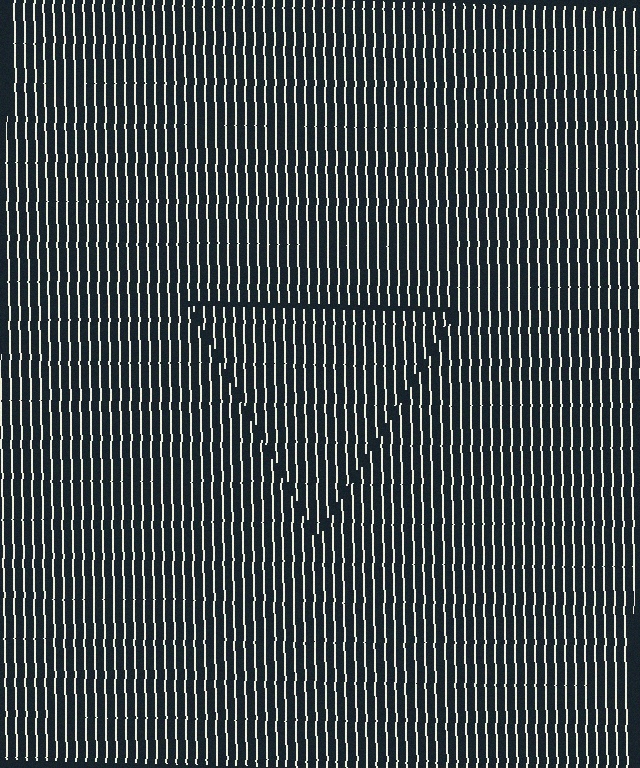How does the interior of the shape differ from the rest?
The interior of the shape contains the same grating, shifted by half a period — the contour is defined by the phase discontinuity where line-ends from the inner and outer gratings abut.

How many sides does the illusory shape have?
3 sides — the line-ends trace a triangle.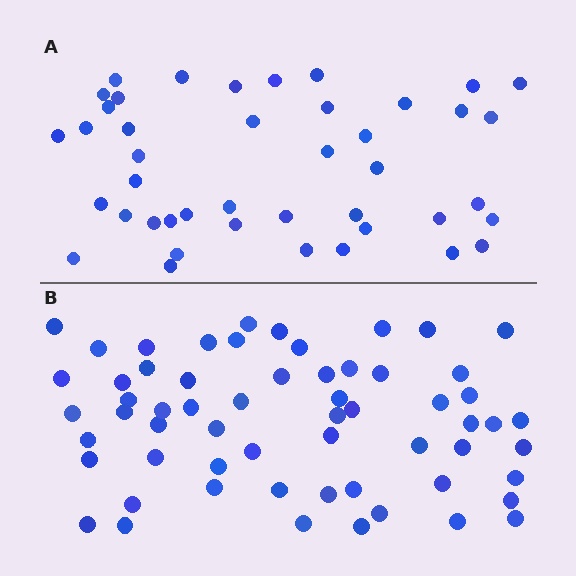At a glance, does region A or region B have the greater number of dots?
Region B (the bottom region) has more dots.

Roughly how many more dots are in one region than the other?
Region B has approximately 15 more dots than region A.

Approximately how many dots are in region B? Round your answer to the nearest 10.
About 60 dots.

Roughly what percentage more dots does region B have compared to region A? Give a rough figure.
About 40% more.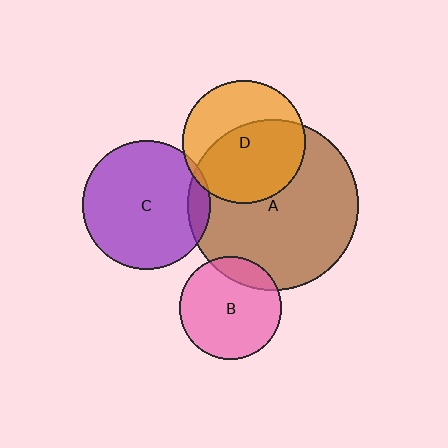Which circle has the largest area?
Circle A (brown).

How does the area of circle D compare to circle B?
Approximately 1.4 times.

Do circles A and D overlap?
Yes.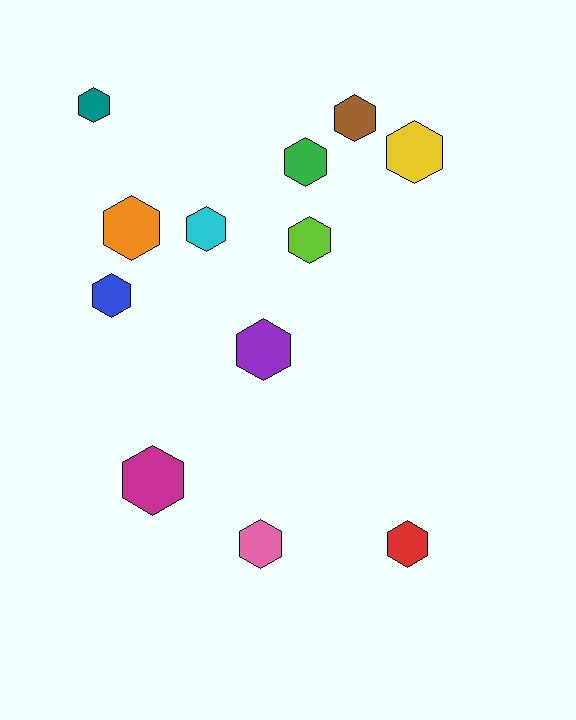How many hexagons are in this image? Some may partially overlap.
There are 12 hexagons.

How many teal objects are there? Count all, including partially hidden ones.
There is 1 teal object.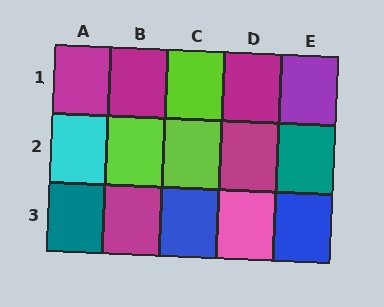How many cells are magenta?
5 cells are magenta.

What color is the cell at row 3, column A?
Teal.